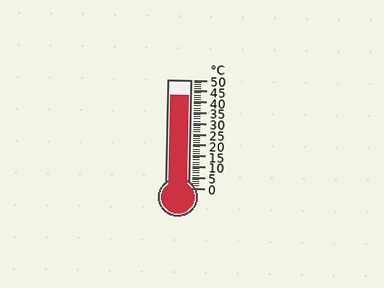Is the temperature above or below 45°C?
The temperature is below 45°C.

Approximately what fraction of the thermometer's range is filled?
The thermometer is filled to approximately 85% of its range.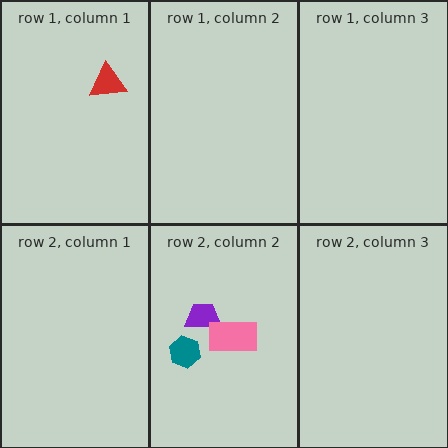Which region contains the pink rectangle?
The row 2, column 2 region.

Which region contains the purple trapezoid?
The row 2, column 2 region.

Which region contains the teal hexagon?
The row 2, column 2 region.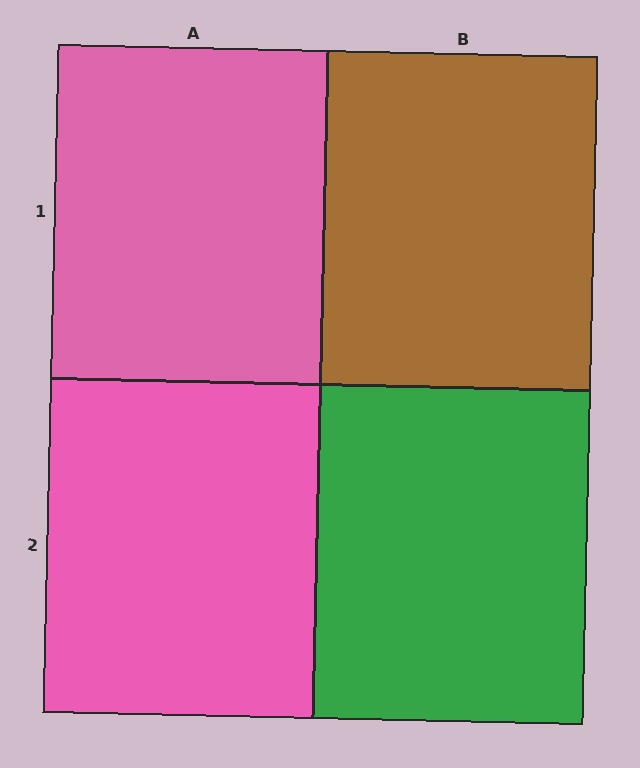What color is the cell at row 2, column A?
Pink.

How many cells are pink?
2 cells are pink.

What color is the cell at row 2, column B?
Green.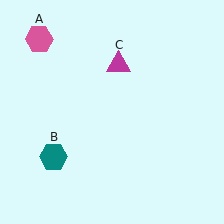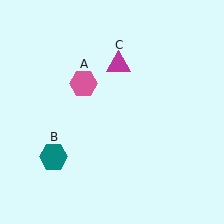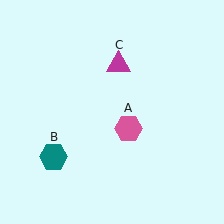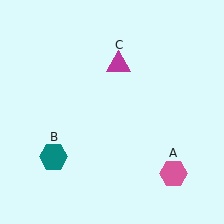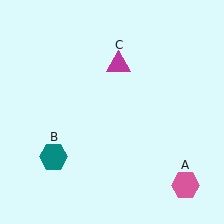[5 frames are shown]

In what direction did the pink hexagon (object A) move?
The pink hexagon (object A) moved down and to the right.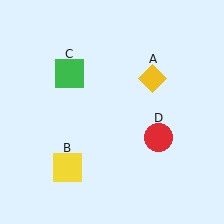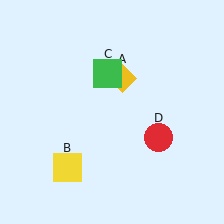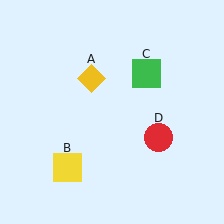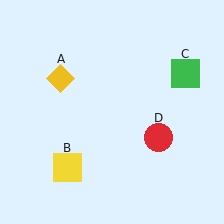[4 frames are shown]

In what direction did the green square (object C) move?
The green square (object C) moved right.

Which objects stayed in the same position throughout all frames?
Yellow square (object B) and red circle (object D) remained stationary.